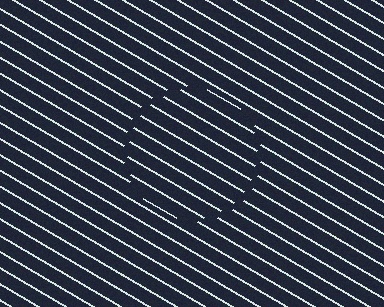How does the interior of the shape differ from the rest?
The interior of the shape contains the same grating, shifted by half a period — the contour is defined by the phase discontinuity where line-ends from the inner and outer gratings abut.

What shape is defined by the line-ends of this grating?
An illusory circle. The interior of the shape contains the same grating, shifted by half a period — the contour is defined by the phase discontinuity where line-ends from the inner and outer gratings abut.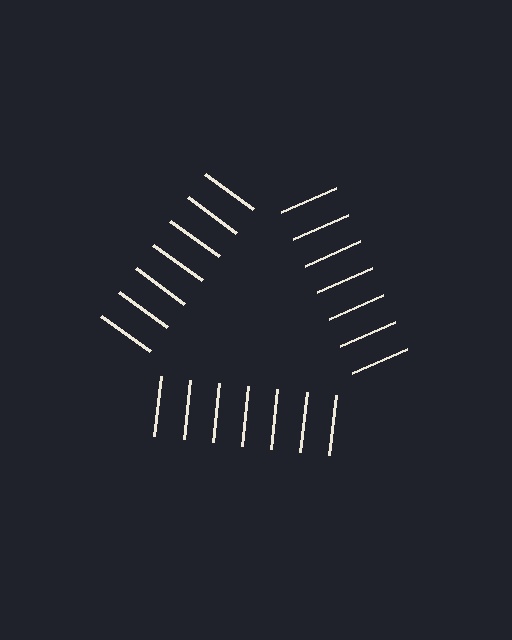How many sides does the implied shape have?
3 sides — the line-ends trace a triangle.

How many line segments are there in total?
21 — 7 along each of the 3 edges.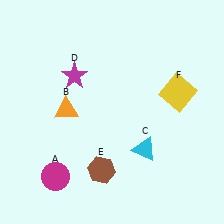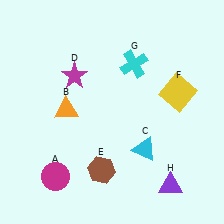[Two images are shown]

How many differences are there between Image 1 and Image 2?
There are 2 differences between the two images.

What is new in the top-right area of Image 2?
A cyan cross (G) was added in the top-right area of Image 2.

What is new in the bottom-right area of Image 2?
A purple triangle (H) was added in the bottom-right area of Image 2.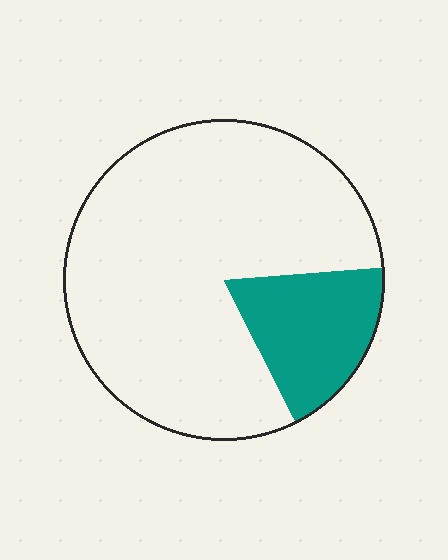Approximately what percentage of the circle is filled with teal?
Approximately 20%.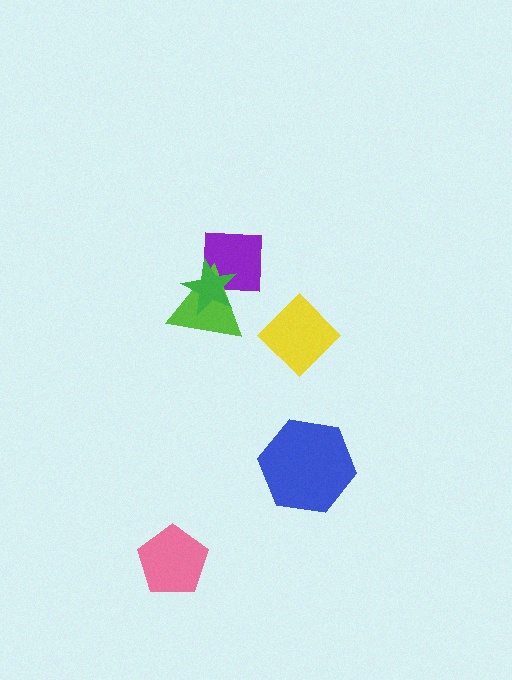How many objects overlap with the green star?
2 objects overlap with the green star.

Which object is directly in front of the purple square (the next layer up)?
The lime triangle is directly in front of the purple square.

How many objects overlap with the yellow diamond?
0 objects overlap with the yellow diamond.